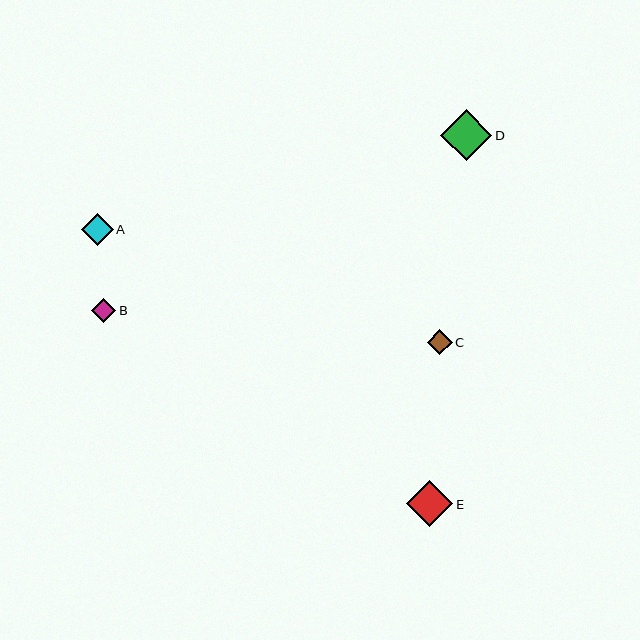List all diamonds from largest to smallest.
From largest to smallest: D, E, A, C, B.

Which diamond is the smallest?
Diamond B is the smallest with a size of approximately 24 pixels.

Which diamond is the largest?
Diamond D is the largest with a size of approximately 51 pixels.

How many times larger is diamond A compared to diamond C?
Diamond A is approximately 1.3 times the size of diamond C.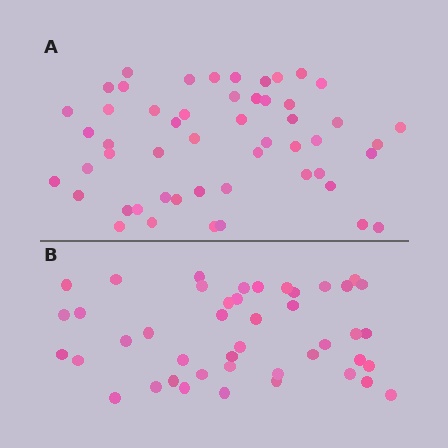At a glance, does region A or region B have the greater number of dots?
Region A (the top region) has more dots.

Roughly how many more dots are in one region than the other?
Region A has roughly 8 or so more dots than region B.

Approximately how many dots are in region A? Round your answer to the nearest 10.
About 50 dots. (The exact count is 52, which rounds to 50.)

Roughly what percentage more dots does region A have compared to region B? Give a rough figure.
About 20% more.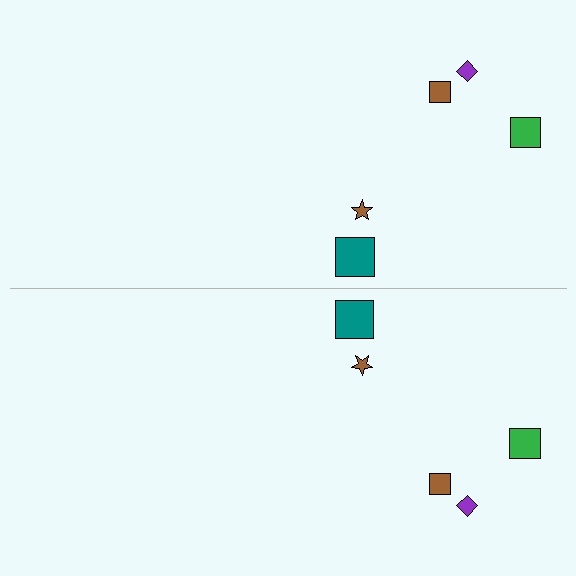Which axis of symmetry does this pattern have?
The pattern has a horizontal axis of symmetry running through the center of the image.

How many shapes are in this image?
There are 10 shapes in this image.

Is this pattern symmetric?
Yes, this pattern has bilateral (reflection) symmetry.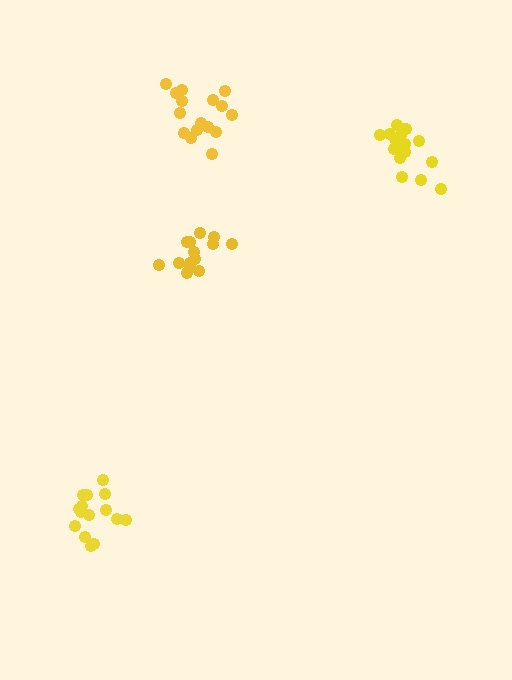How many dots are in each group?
Group 1: 16 dots, Group 2: 19 dots, Group 3: 15 dots, Group 4: 14 dots (64 total).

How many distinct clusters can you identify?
There are 4 distinct clusters.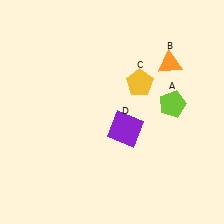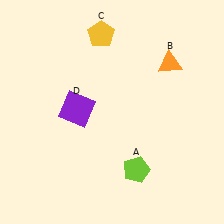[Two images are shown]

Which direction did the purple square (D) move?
The purple square (D) moved left.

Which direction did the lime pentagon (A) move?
The lime pentagon (A) moved down.